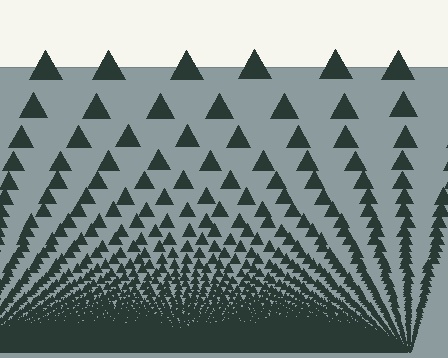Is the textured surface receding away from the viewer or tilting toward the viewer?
The surface appears to tilt toward the viewer. Texture elements get larger and sparser toward the top.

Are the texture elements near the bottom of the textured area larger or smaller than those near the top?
Smaller. The gradient is inverted — elements near the bottom are smaller and denser.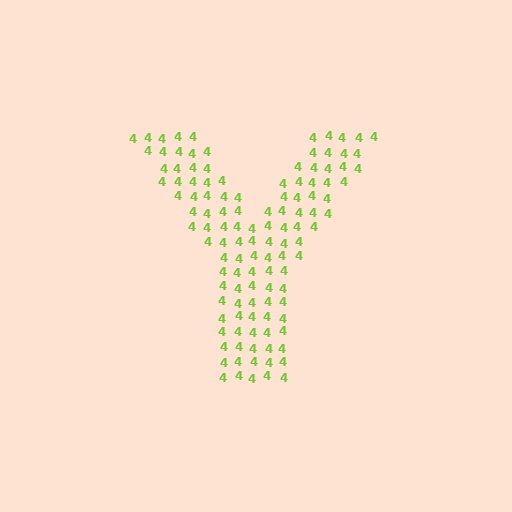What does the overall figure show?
The overall figure shows the letter Y.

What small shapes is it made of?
It is made of small digit 4's.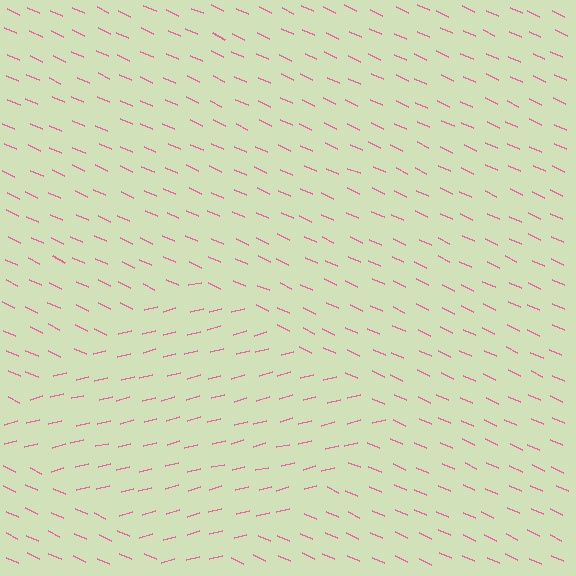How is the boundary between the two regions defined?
The boundary is defined purely by a change in line orientation (approximately 39 degrees difference). All lines are the same color and thickness.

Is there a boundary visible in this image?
Yes, there is a texture boundary formed by a change in line orientation.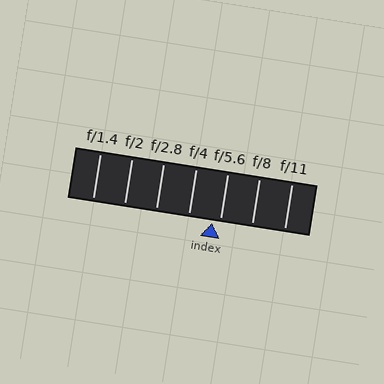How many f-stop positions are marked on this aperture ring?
There are 7 f-stop positions marked.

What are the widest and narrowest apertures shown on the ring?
The widest aperture shown is f/1.4 and the narrowest is f/11.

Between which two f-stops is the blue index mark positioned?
The index mark is between f/4 and f/5.6.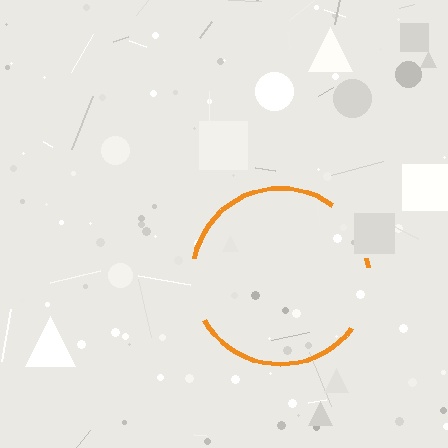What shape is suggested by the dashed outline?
The dashed outline suggests a circle.